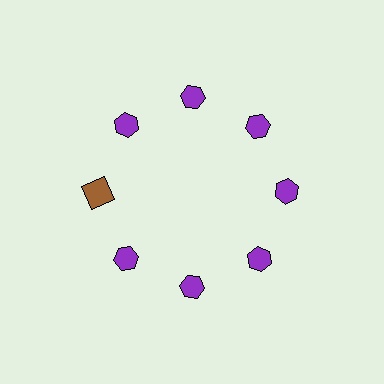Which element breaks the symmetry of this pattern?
The brown square at roughly the 9 o'clock position breaks the symmetry. All other shapes are purple hexagons.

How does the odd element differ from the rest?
It differs in both color (brown instead of purple) and shape (square instead of hexagon).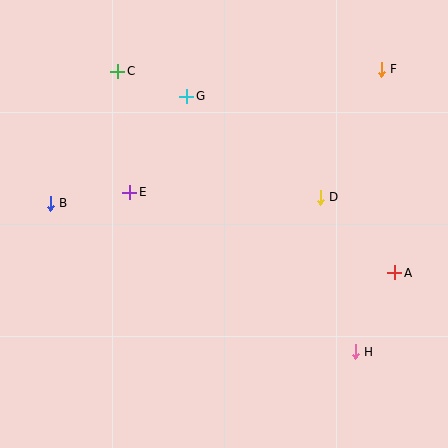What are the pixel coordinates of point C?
Point C is at (118, 71).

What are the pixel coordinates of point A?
Point A is at (395, 273).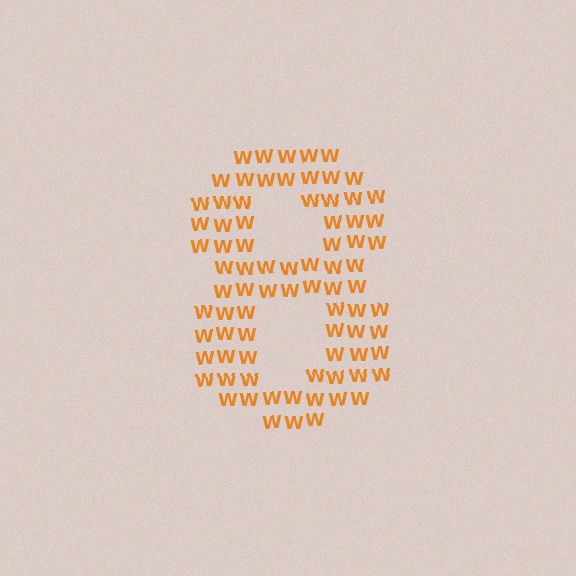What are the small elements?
The small elements are letter W's.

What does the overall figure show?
The overall figure shows the digit 8.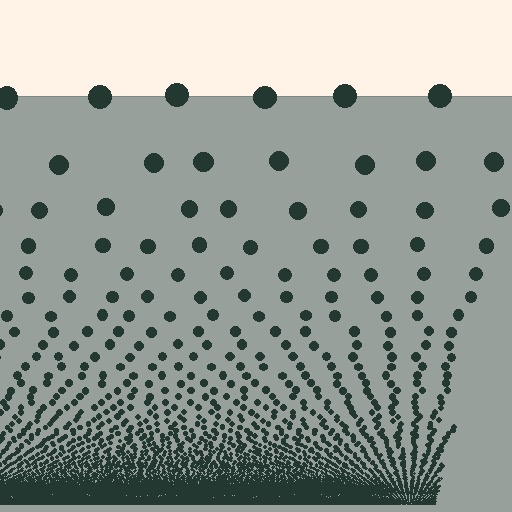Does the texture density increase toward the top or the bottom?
Density increases toward the bottom.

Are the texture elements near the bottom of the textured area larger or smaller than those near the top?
Smaller. The gradient is inverted — elements near the bottom are smaller and denser.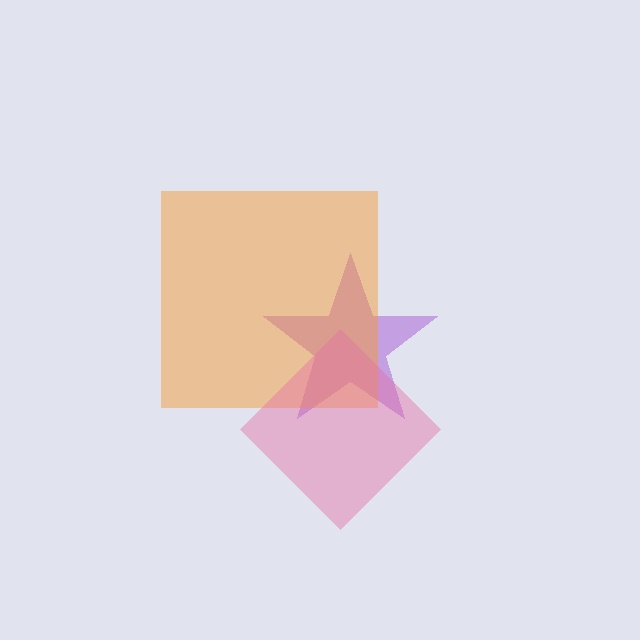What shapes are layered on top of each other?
The layered shapes are: a purple star, an orange square, a pink diamond.